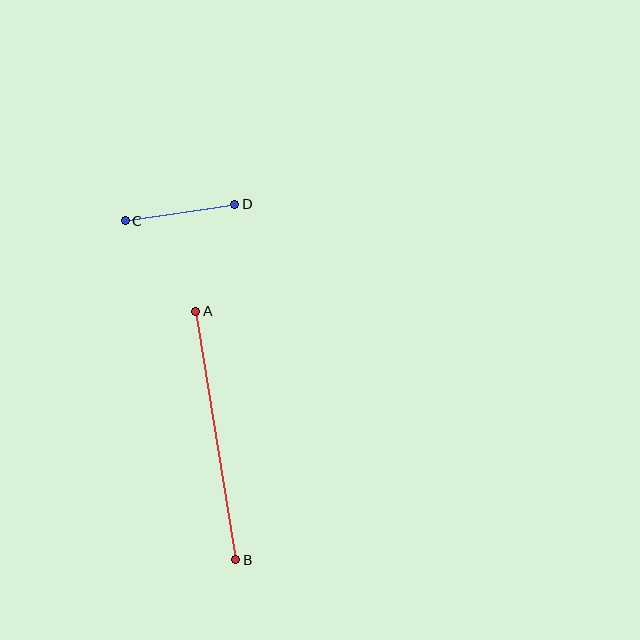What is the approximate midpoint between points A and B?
The midpoint is at approximately (216, 435) pixels.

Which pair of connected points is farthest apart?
Points A and B are farthest apart.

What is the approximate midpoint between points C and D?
The midpoint is at approximately (180, 213) pixels.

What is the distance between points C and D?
The distance is approximately 111 pixels.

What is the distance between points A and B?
The distance is approximately 252 pixels.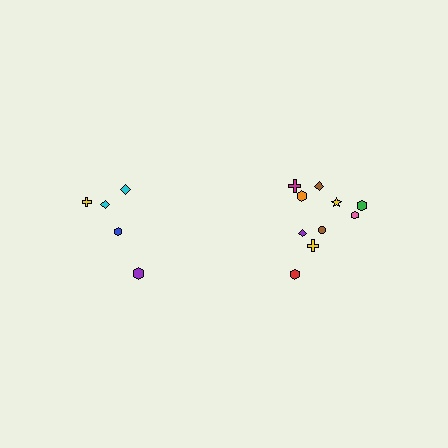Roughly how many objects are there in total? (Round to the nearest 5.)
Roughly 15 objects in total.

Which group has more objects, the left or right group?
The right group.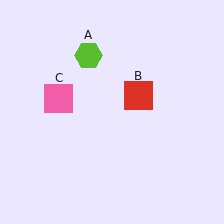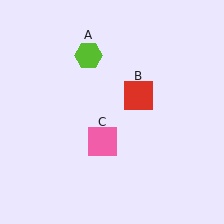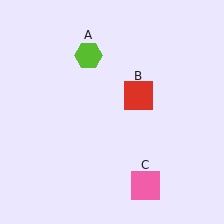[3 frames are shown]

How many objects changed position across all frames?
1 object changed position: pink square (object C).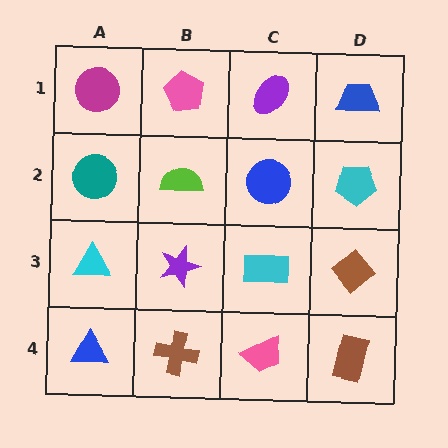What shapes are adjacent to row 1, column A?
A teal circle (row 2, column A), a pink pentagon (row 1, column B).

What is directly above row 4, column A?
A cyan triangle.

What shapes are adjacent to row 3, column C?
A blue circle (row 2, column C), a pink trapezoid (row 4, column C), a purple star (row 3, column B), a brown diamond (row 3, column D).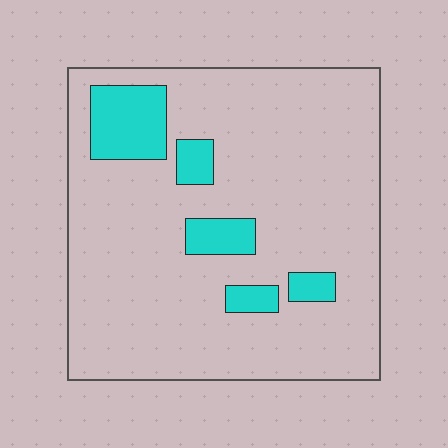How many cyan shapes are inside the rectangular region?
5.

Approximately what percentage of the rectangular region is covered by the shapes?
Approximately 15%.